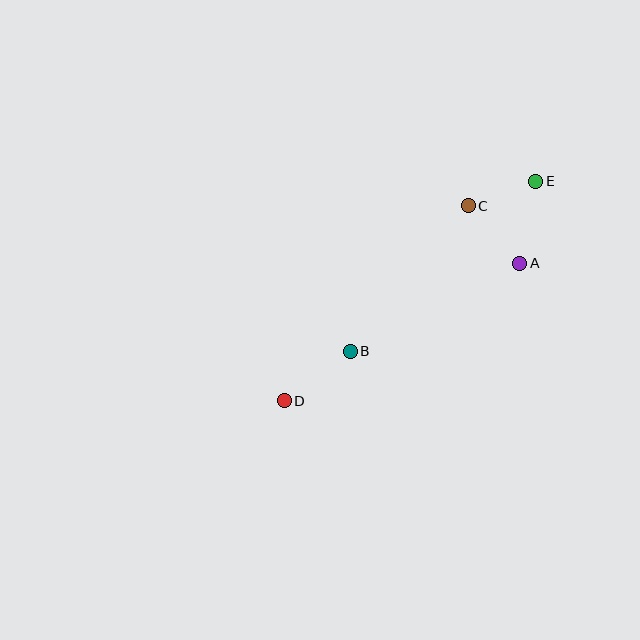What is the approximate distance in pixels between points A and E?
The distance between A and E is approximately 84 pixels.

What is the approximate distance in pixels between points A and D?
The distance between A and D is approximately 272 pixels.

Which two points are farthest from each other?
Points D and E are farthest from each other.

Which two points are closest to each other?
Points C and E are closest to each other.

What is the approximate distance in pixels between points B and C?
The distance between B and C is approximately 187 pixels.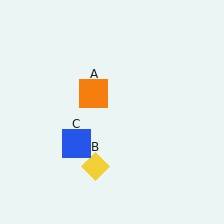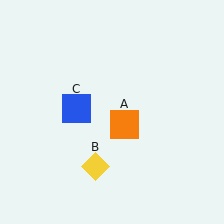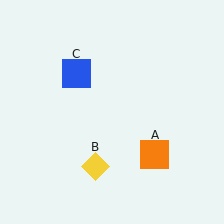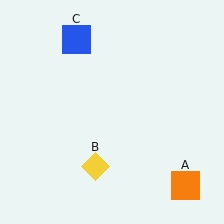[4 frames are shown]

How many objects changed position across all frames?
2 objects changed position: orange square (object A), blue square (object C).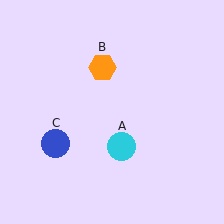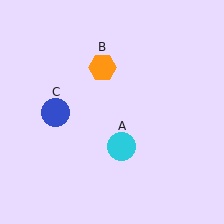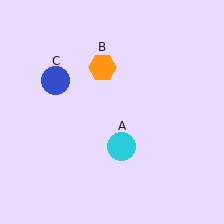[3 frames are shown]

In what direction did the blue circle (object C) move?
The blue circle (object C) moved up.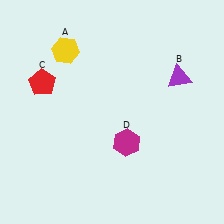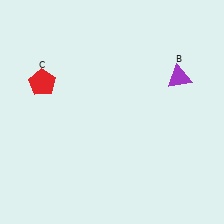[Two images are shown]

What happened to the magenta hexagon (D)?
The magenta hexagon (D) was removed in Image 2. It was in the bottom-right area of Image 1.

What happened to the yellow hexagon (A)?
The yellow hexagon (A) was removed in Image 2. It was in the top-left area of Image 1.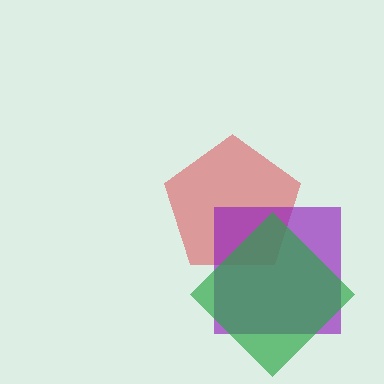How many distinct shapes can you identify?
There are 3 distinct shapes: a red pentagon, a purple square, a green diamond.